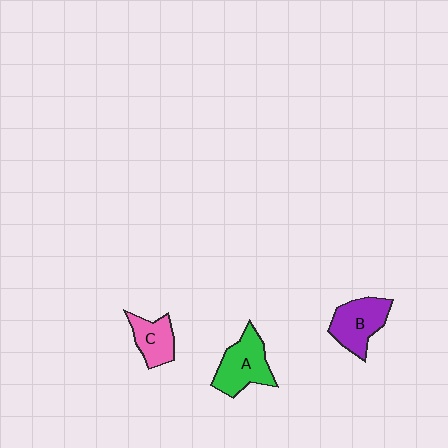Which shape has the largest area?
Shape A (green).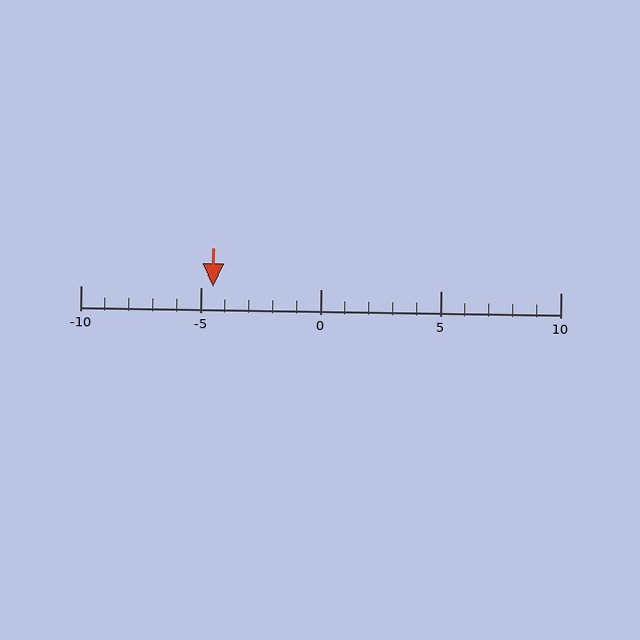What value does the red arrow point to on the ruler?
The red arrow points to approximately -4.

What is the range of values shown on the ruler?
The ruler shows values from -10 to 10.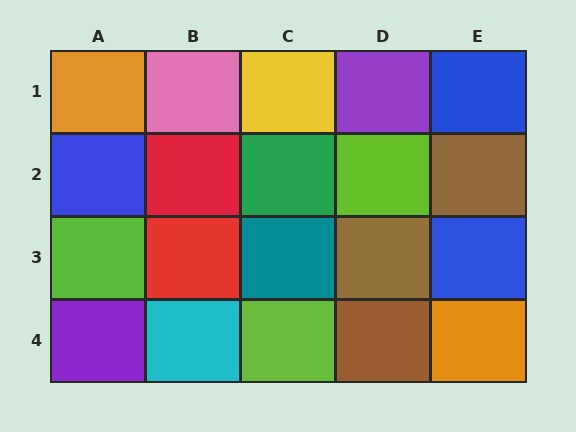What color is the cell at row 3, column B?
Red.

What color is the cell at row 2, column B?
Red.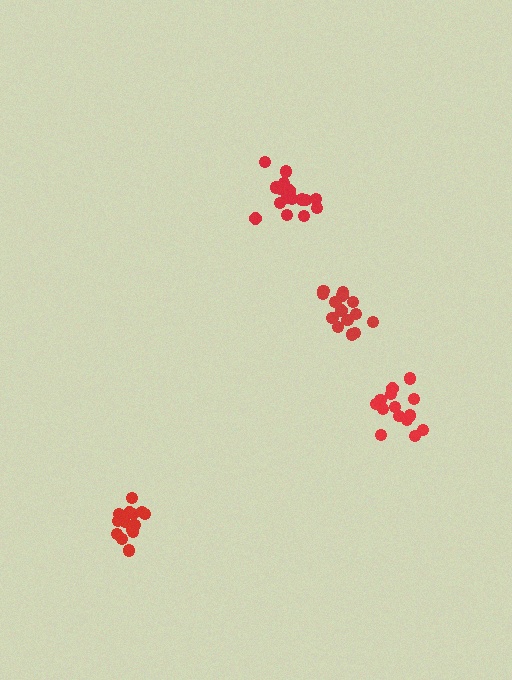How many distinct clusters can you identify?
There are 4 distinct clusters.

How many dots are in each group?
Group 1: 17 dots, Group 2: 15 dots, Group 3: 14 dots, Group 4: 14 dots (60 total).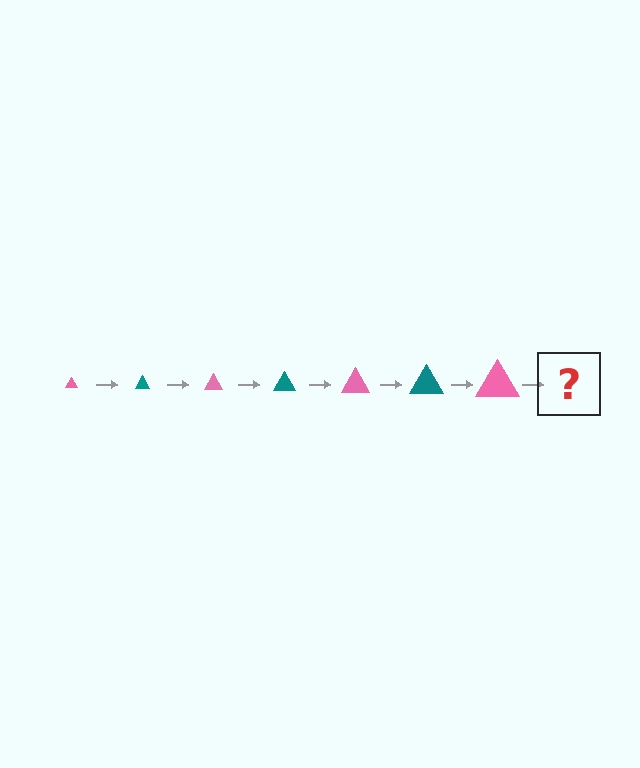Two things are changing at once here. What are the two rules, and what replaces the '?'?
The two rules are that the triangle grows larger each step and the color cycles through pink and teal. The '?' should be a teal triangle, larger than the previous one.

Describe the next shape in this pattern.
It should be a teal triangle, larger than the previous one.